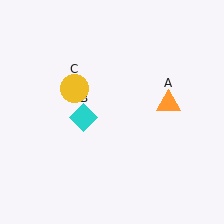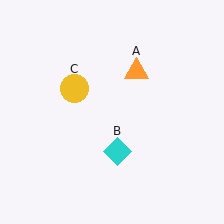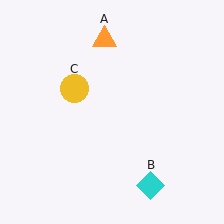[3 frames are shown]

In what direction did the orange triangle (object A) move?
The orange triangle (object A) moved up and to the left.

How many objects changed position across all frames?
2 objects changed position: orange triangle (object A), cyan diamond (object B).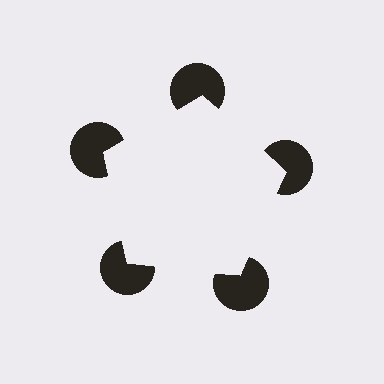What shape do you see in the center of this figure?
An illusory pentagon — its edges are inferred from the aligned wedge cuts in the pac-man discs, not physically drawn.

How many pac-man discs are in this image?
There are 5 — one at each vertex of the illusory pentagon.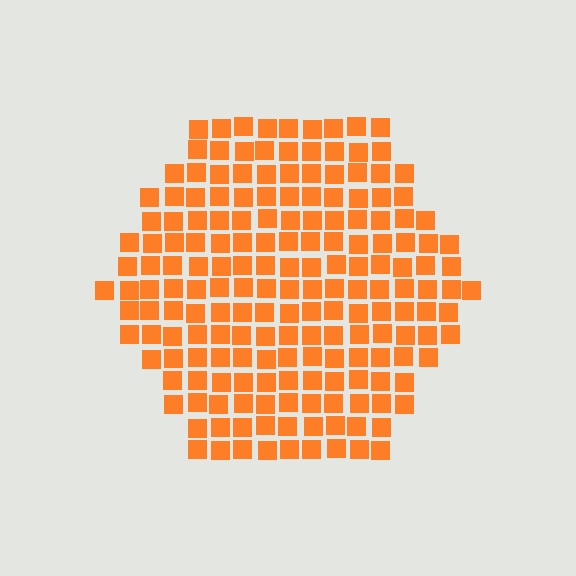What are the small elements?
The small elements are squares.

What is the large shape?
The large shape is a hexagon.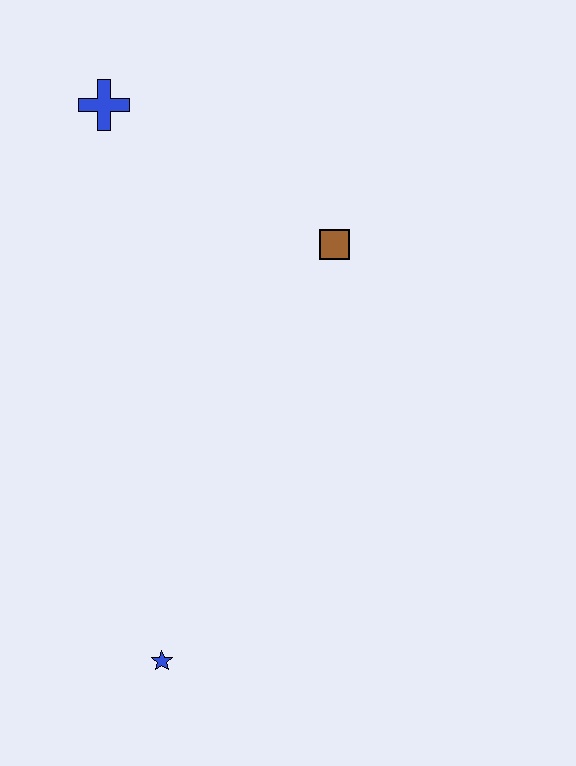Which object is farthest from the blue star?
The blue cross is farthest from the blue star.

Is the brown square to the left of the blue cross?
No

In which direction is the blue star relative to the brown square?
The blue star is below the brown square.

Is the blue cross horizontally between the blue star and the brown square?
No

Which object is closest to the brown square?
The blue cross is closest to the brown square.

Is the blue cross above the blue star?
Yes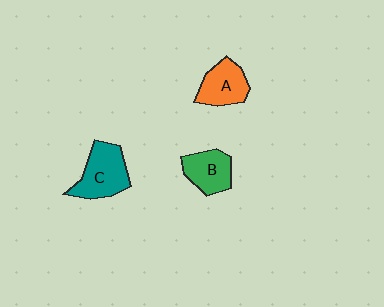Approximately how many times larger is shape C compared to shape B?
Approximately 1.3 times.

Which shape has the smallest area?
Shape B (green).